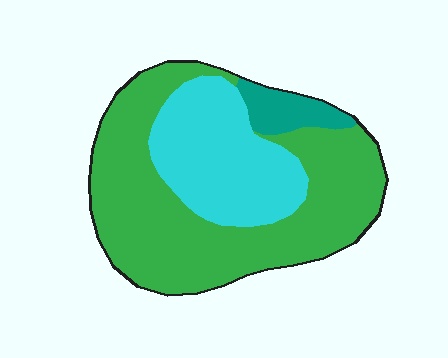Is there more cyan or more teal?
Cyan.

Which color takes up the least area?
Teal, at roughly 5%.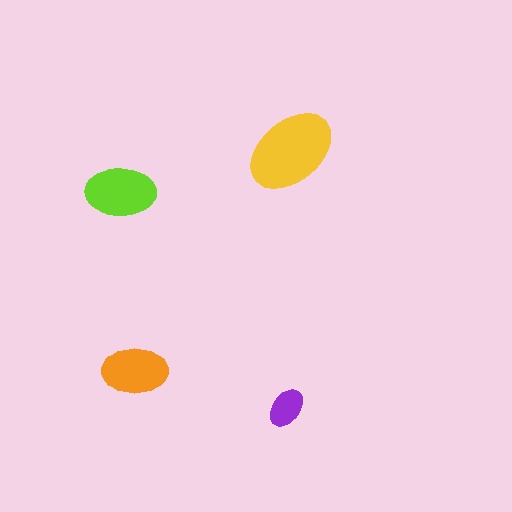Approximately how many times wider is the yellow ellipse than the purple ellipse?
About 2 times wider.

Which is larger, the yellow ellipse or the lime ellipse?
The yellow one.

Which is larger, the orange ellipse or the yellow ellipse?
The yellow one.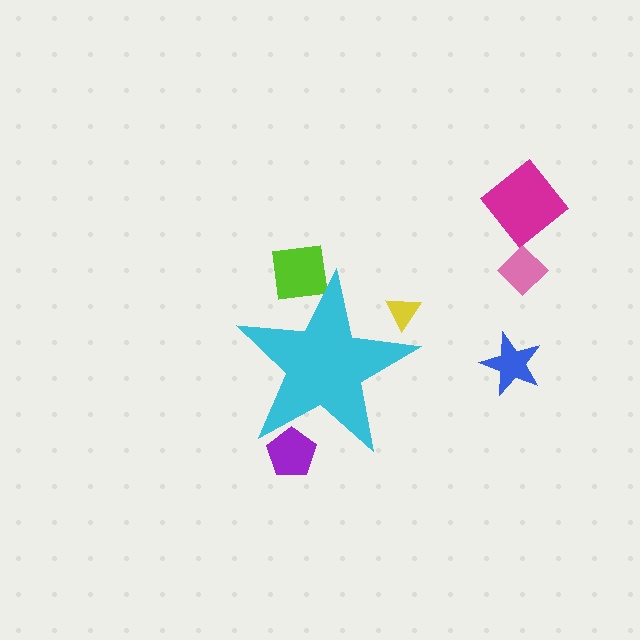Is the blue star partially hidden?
No, the blue star is fully visible.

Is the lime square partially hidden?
Yes, the lime square is partially hidden behind the cyan star.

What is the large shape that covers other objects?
A cyan star.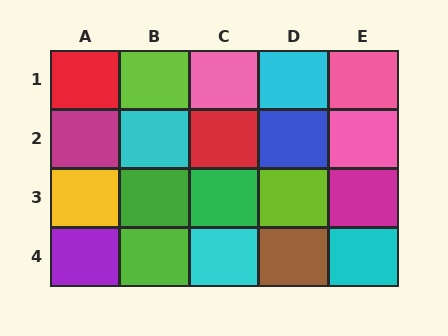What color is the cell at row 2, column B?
Cyan.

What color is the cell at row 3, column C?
Green.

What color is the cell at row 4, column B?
Lime.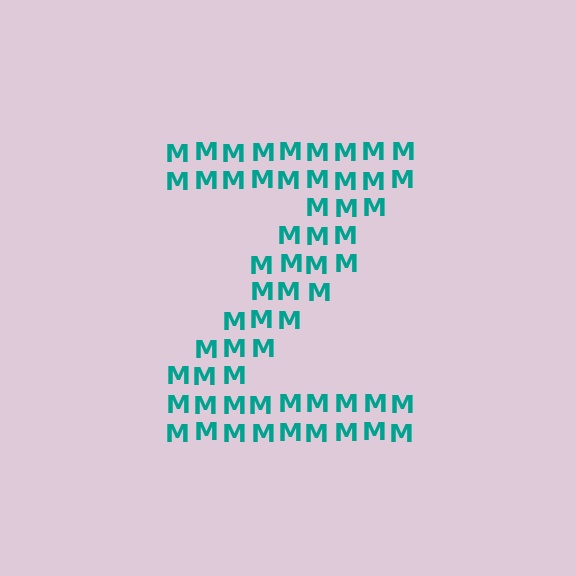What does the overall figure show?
The overall figure shows the letter Z.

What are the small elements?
The small elements are letter M's.